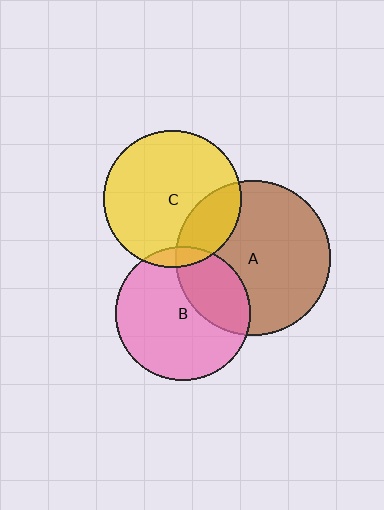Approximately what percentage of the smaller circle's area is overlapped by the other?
Approximately 30%.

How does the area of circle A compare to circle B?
Approximately 1.3 times.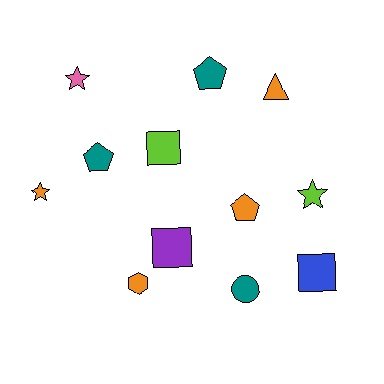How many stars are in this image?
There are 3 stars.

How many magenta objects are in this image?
There are no magenta objects.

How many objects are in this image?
There are 12 objects.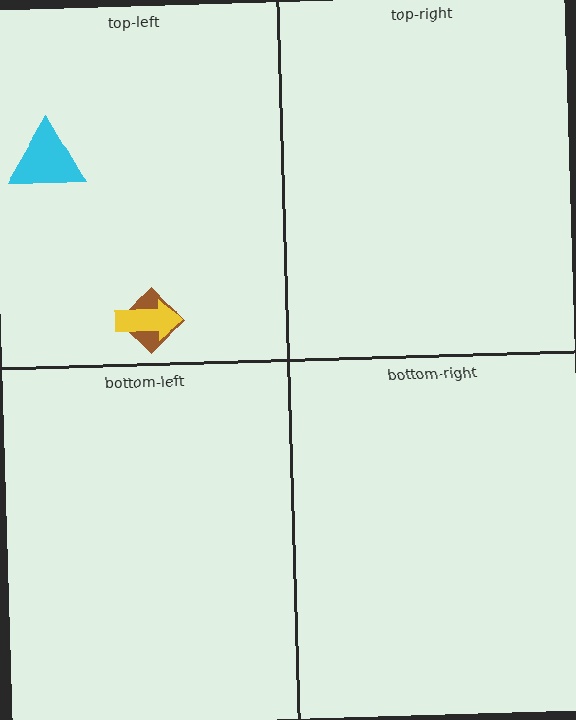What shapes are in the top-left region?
The cyan triangle, the brown diamond, the yellow arrow.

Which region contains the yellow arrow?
The top-left region.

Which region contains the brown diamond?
The top-left region.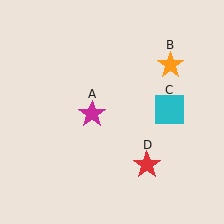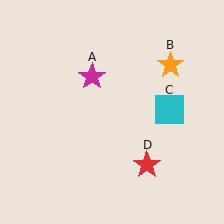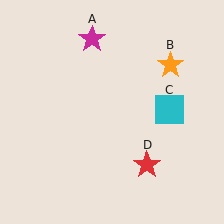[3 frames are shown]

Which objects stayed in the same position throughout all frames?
Orange star (object B) and cyan square (object C) and red star (object D) remained stationary.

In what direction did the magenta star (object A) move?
The magenta star (object A) moved up.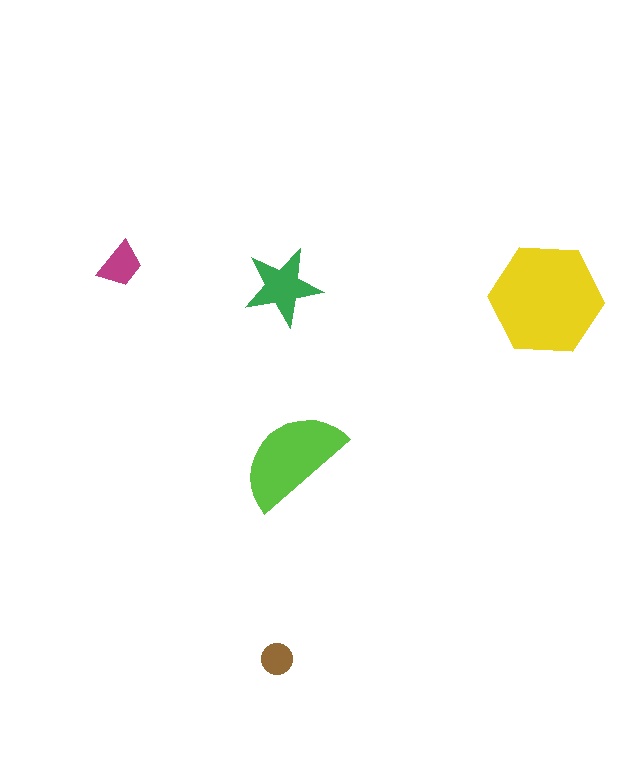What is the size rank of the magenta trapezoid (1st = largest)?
4th.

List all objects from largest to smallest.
The yellow hexagon, the lime semicircle, the green star, the magenta trapezoid, the brown circle.